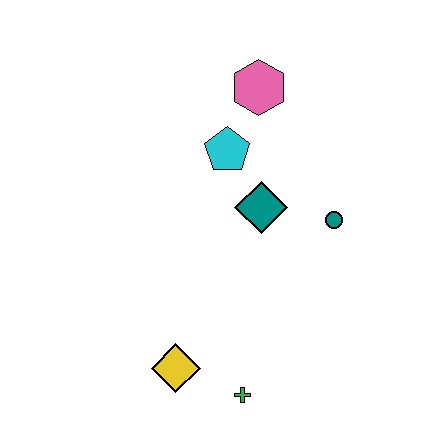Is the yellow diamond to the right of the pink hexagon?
No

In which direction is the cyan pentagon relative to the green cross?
The cyan pentagon is above the green cross.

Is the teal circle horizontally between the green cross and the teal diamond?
No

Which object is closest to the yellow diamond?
The green cross is closest to the yellow diamond.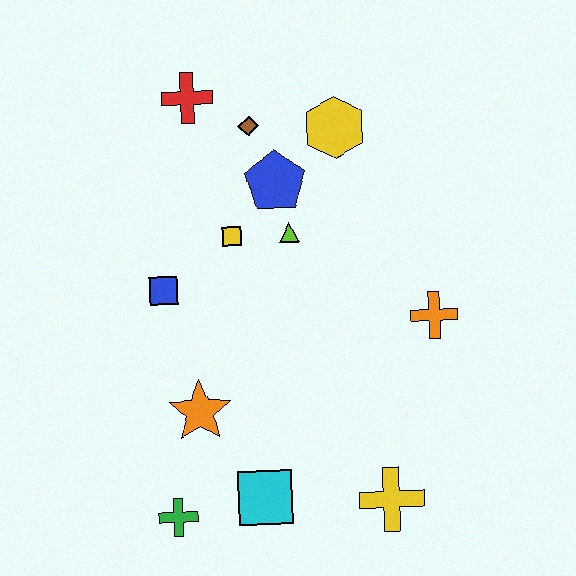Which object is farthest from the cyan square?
The red cross is farthest from the cyan square.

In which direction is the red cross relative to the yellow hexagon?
The red cross is to the left of the yellow hexagon.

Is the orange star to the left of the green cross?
No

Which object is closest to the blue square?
The yellow square is closest to the blue square.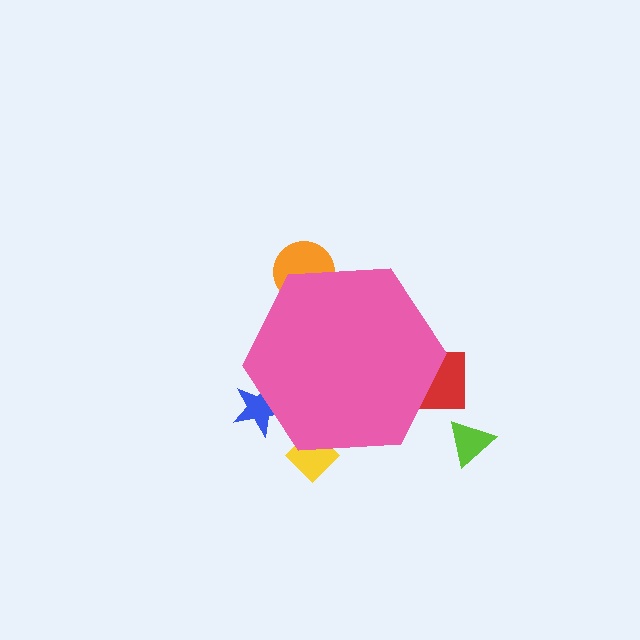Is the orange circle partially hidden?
Yes, the orange circle is partially hidden behind the pink hexagon.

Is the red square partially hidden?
Yes, the red square is partially hidden behind the pink hexagon.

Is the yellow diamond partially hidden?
Yes, the yellow diamond is partially hidden behind the pink hexagon.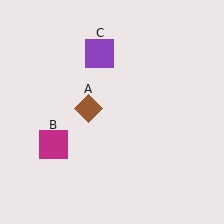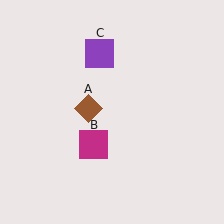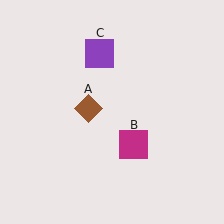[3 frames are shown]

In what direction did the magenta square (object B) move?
The magenta square (object B) moved right.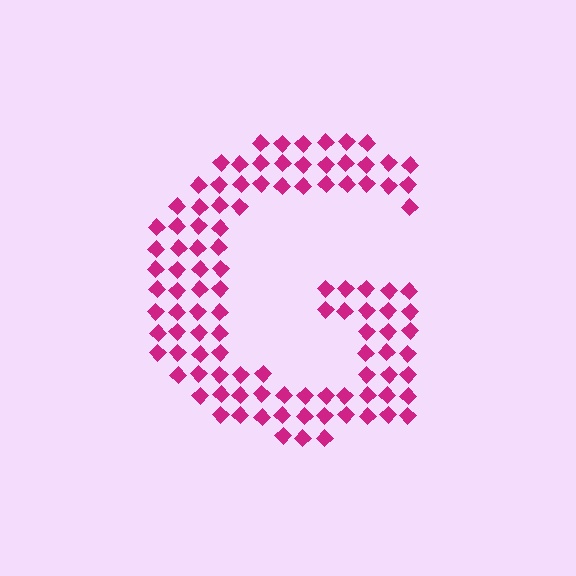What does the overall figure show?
The overall figure shows the letter G.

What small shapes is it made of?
It is made of small diamonds.